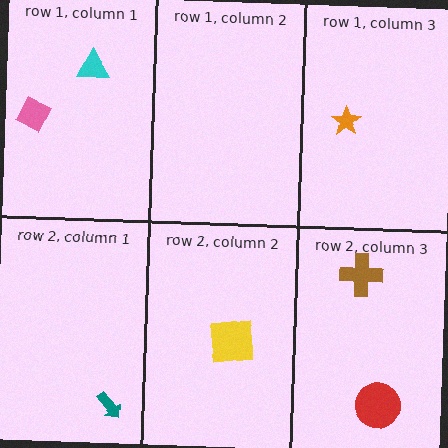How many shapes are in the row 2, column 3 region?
2.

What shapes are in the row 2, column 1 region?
The teal arrow.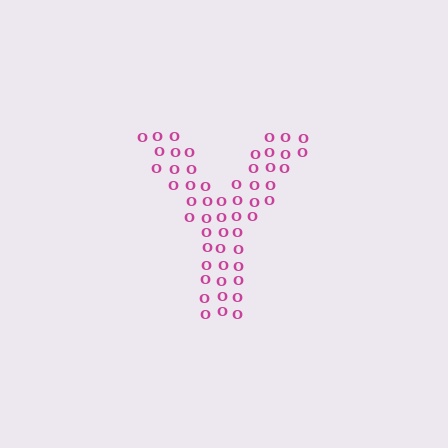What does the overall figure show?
The overall figure shows the letter Y.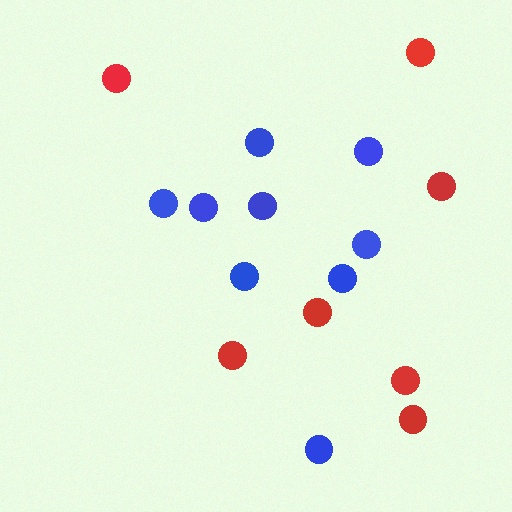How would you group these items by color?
There are 2 groups: one group of blue circles (9) and one group of red circles (7).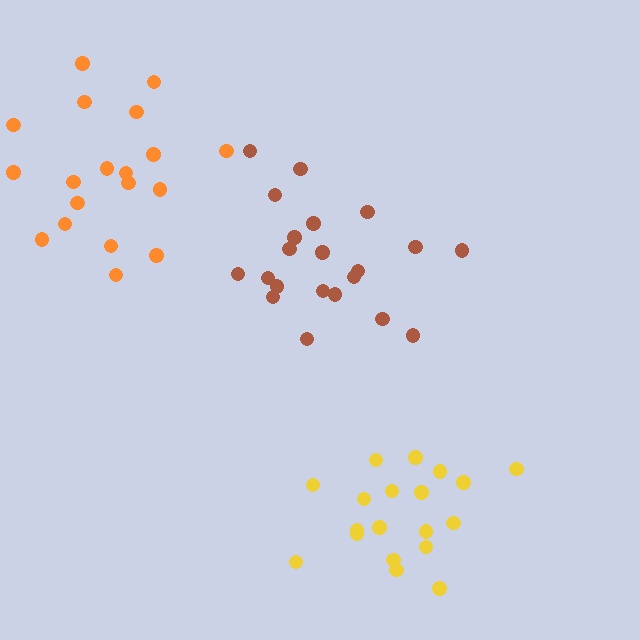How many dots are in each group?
Group 1: 19 dots, Group 2: 19 dots, Group 3: 21 dots (59 total).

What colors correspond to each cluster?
The clusters are colored: yellow, orange, brown.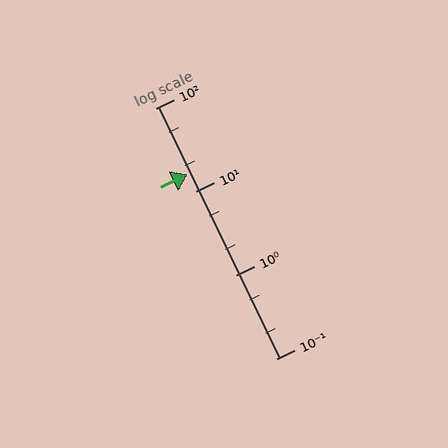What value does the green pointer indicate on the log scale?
The pointer indicates approximately 16.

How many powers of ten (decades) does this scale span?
The scale spans 3 decades, from 0.1 to 100.